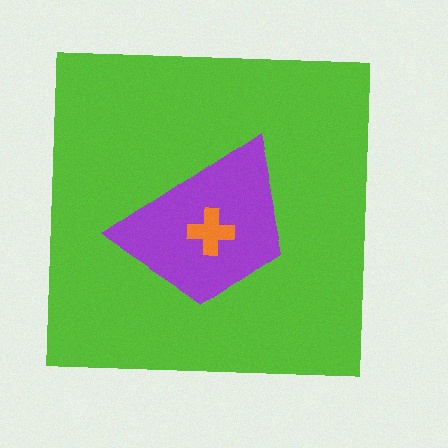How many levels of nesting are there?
3.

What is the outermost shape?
The lime square.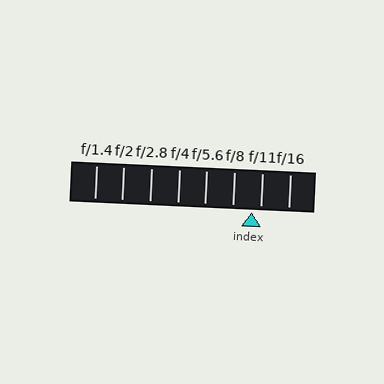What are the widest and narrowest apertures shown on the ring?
The widest aperture shown is f/1.4 and the narrowest is f/16.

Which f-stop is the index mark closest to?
The index mark is closest to f/11.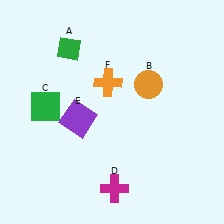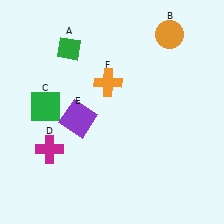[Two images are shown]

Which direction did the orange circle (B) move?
The orange circle (B) moved up.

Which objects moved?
The objects that moved are: the orange circle (B), the magenta cross (D).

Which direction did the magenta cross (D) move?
The magenta cross (D) moved left.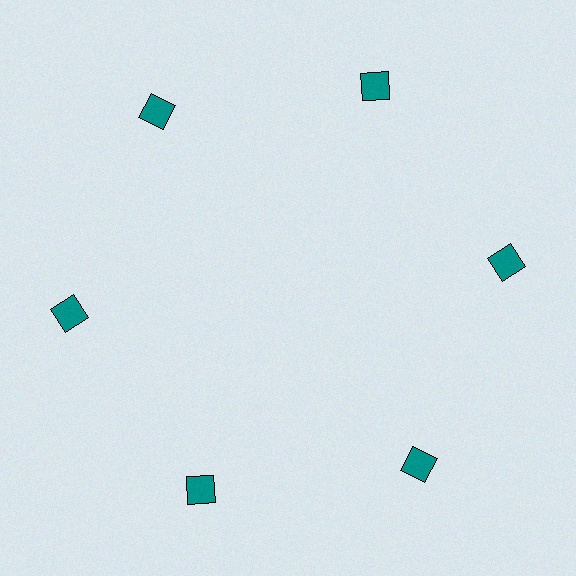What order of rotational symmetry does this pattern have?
This pattern has 6-fold rotational symmetry.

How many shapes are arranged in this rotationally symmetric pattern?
There are 6 shapes, arranged in 6 groups of 1.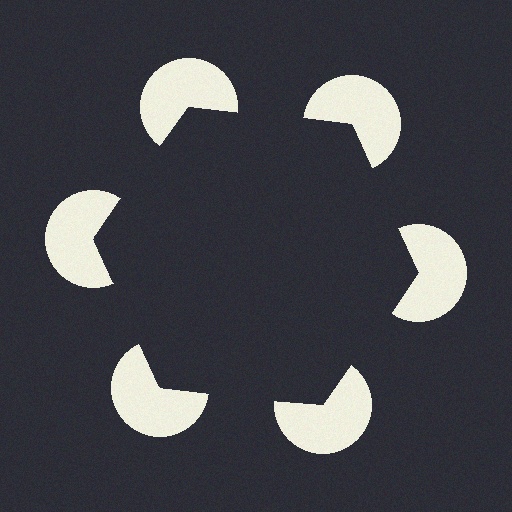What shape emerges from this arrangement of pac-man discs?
An illusory hexagon — its edges are inferred from the aligned wedge cuts in the pac-man discs, not physically drawn.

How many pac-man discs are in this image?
There are 6 — one at each vertex of the illusory hexagon.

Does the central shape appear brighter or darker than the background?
It typically appears slightly darker than the background, even though no actual brightness change is drawn.